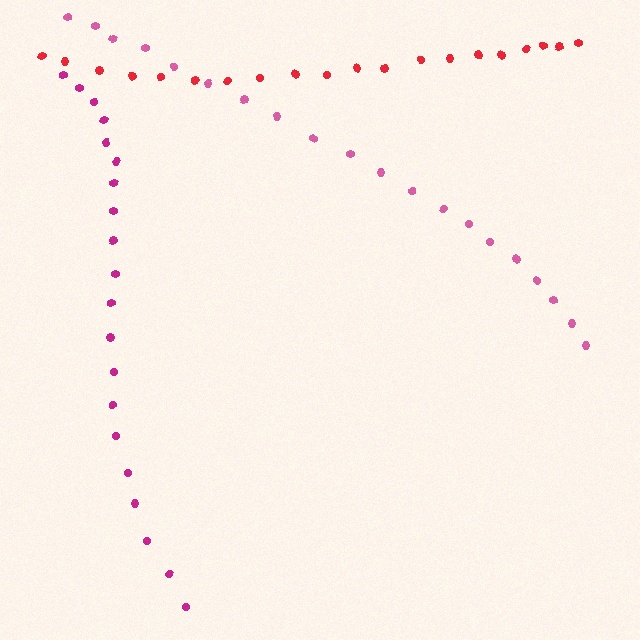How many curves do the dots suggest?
There are 3 distinct paths.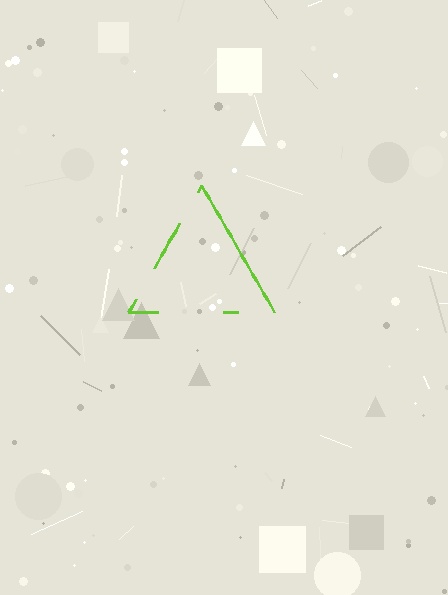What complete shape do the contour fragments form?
The contour fragments form a triangle.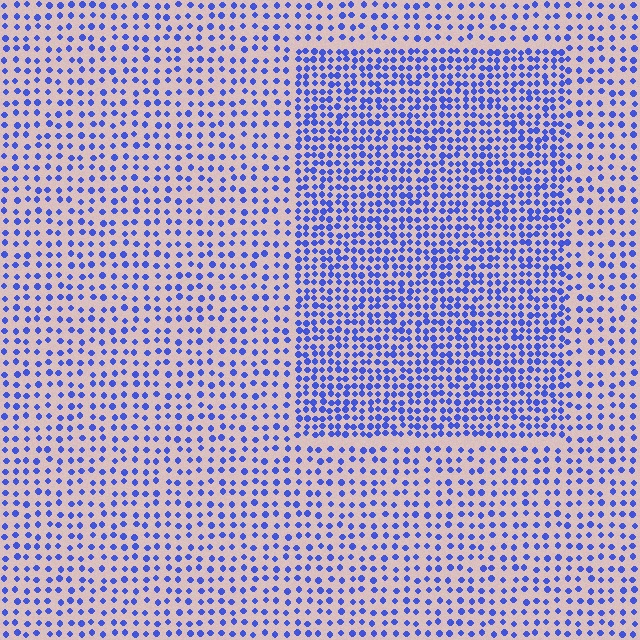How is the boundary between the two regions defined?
The boundary is defined by a change in element density (approximately 1.8x ratio). All elements are the same color, size, and shape.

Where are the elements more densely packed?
The elements are more densely packed inside the rectangle boundary.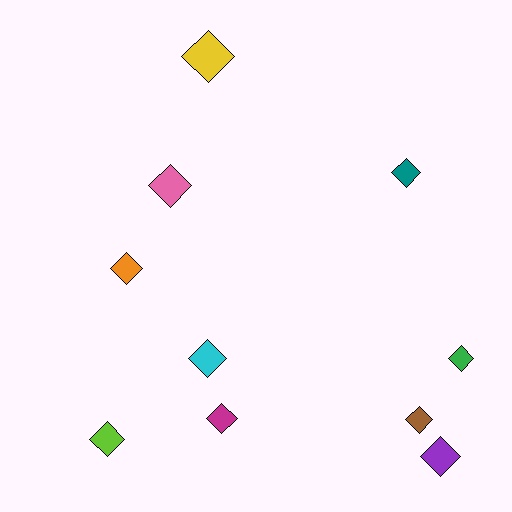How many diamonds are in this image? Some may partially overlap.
There are 10 diamonds.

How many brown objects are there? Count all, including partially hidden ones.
There is 1 brown object.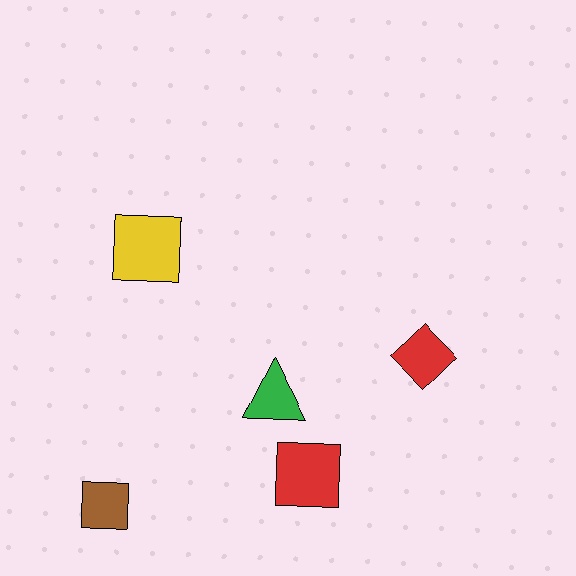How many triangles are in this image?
There is 1 triangle.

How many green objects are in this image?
There is 1 green object.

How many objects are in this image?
There are 5 objects.